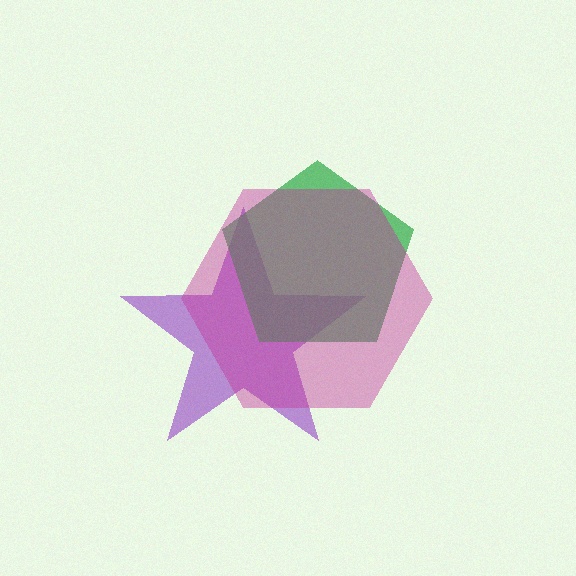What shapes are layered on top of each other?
The layered shapes are: a purple star, a green pentagon, a magenta hexagon.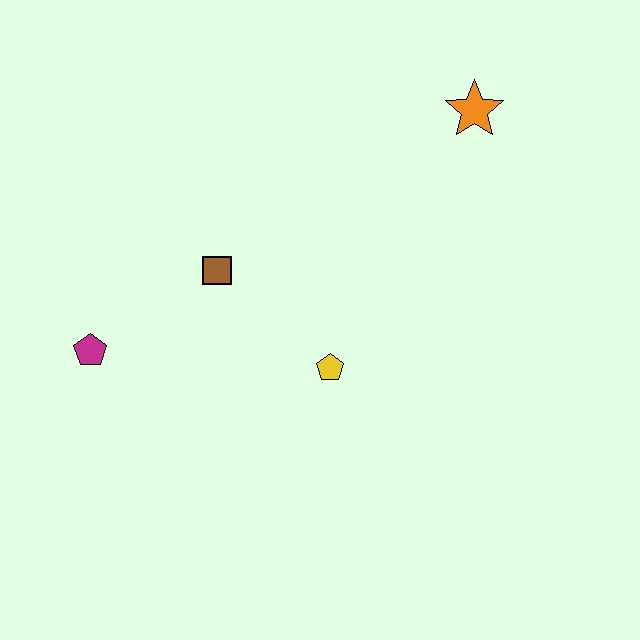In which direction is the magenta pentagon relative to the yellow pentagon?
The magenta pentagon is to the left of the yellow pentagon.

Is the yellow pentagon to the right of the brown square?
Yes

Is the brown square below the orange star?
Yes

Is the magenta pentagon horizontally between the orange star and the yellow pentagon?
No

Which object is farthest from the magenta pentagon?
The orange star is farthest from the magenta pentagon.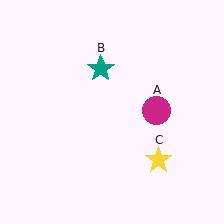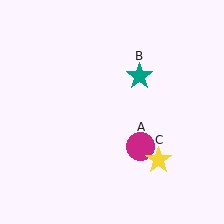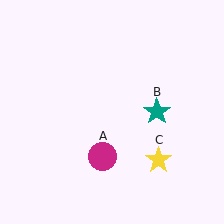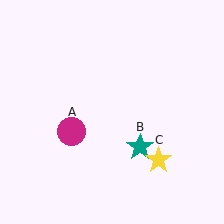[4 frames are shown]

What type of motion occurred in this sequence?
The magenta circle (object A), teal star (object B) rotated clockwise around the center of the scene.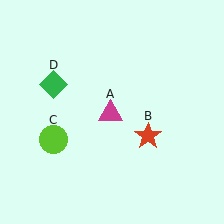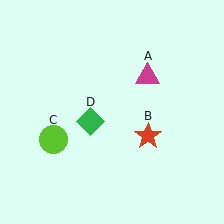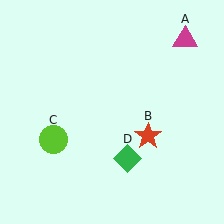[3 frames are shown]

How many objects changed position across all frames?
2 objects changed position: magenta triangle (object A), green diamond (object D).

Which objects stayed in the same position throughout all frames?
Red star (object B) and lime circle (object C) remained stationary.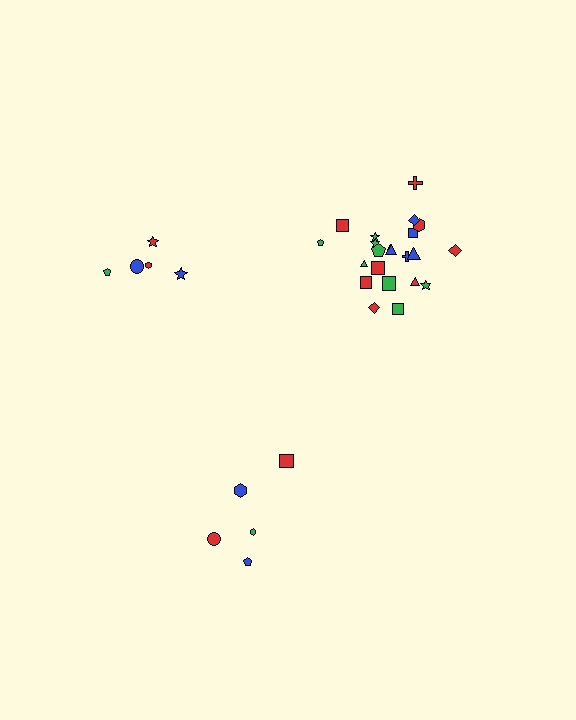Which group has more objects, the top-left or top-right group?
The top-right group.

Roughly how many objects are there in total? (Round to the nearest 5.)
Roughly 30 objects in total.